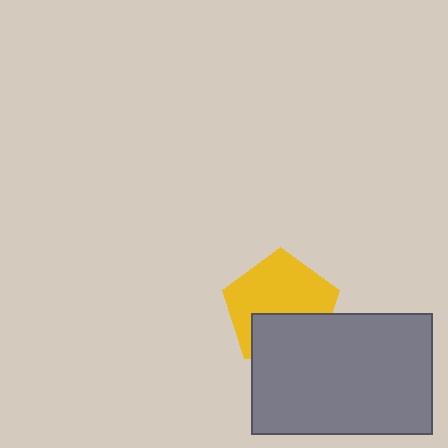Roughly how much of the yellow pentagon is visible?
About half of it is visible (roughly 63%).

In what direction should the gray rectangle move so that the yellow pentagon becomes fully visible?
The gray rectangle should move down. That is the shortest direction to clear the overlap and leave the yellow pentagon fully visible.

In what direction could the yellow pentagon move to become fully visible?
The yellow pentagon could move up. That would shift it out from behind the gray rectangle entirely.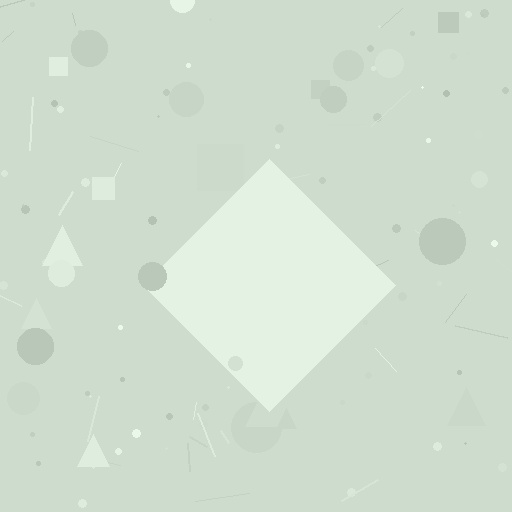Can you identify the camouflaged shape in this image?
The camouflaged shape is a diamond.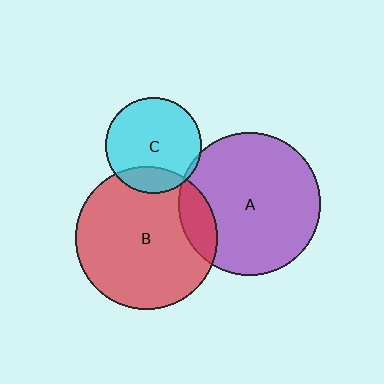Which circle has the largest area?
Circle A (purple).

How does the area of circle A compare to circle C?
Approximately 2.2 times.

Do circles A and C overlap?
Yes.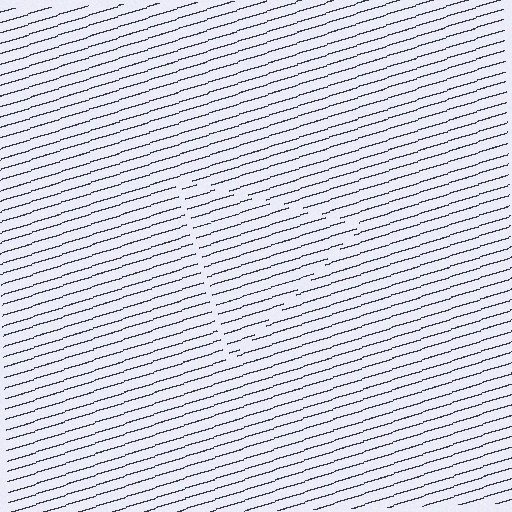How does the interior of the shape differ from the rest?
The interior of the shape contains the same grating, shifted by half a period — the contour is defined by the phase discontinuity where line-ends from the inner and outer gratings abut.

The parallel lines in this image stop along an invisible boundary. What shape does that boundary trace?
An illusory triangle. The interior of the shape contains the same grating, shifted by half a period — the contour is defined by the phase discontinuity where line-ends from the inner and outer gratings abut.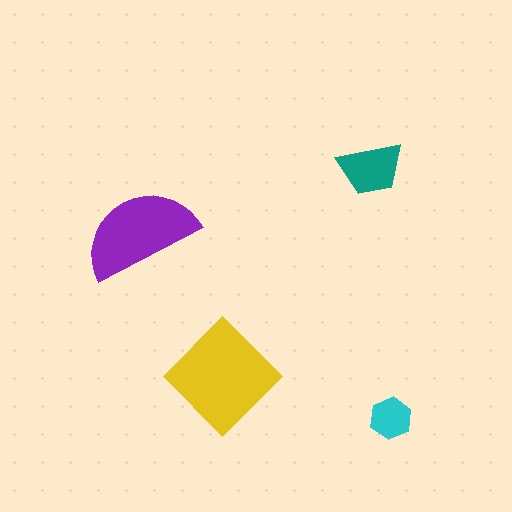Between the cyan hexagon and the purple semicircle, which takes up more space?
The purple semicircle.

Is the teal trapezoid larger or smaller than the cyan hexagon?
Larger.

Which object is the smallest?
The cyan hexagon.